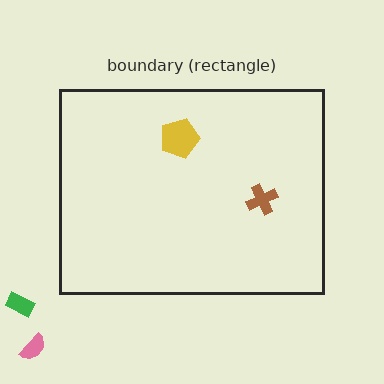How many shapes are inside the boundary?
2 inside, 2 outside.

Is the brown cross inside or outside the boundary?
Inside.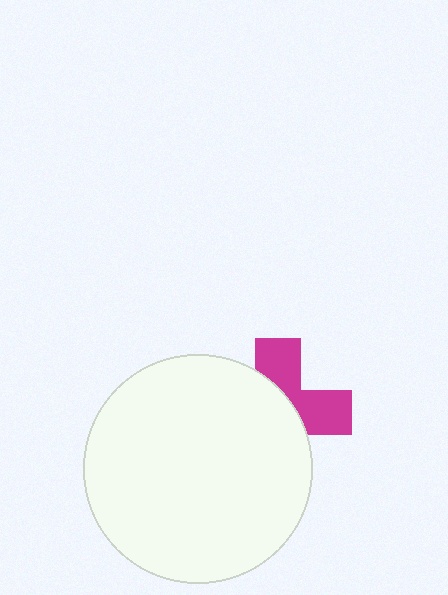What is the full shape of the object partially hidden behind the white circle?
The partially hidden object is a magenta cross.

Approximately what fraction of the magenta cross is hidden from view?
Roughly 60% of the magenta cross is hidden behind the white circle.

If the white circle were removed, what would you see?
You would see the complete magenta cross.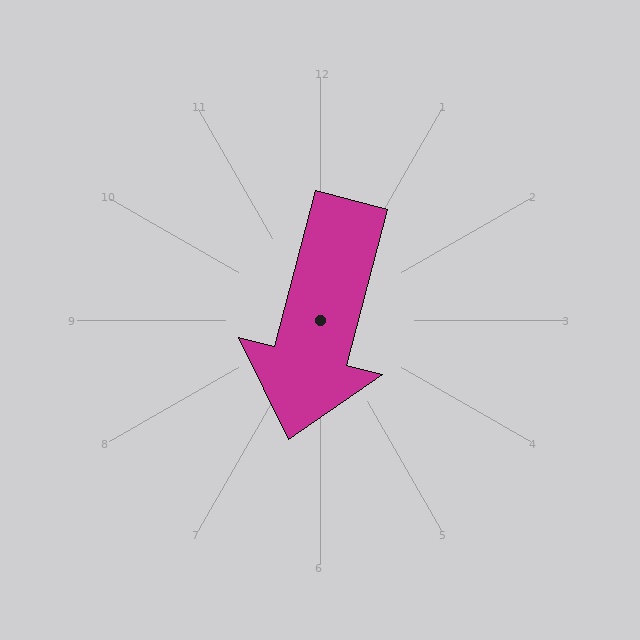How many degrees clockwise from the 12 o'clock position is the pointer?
Approximately 195 degrees.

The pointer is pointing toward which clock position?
Roughly 6 o'clock.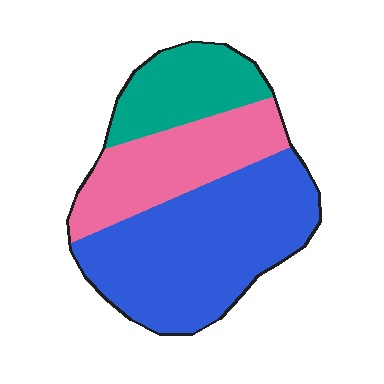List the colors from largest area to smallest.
From largest to smallest: blue, pink, teal.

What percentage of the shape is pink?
Pink covers about 30% of the shape.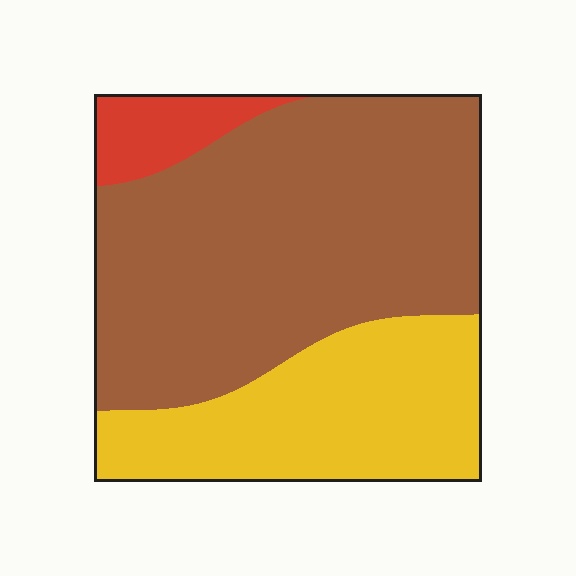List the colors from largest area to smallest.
From largest to smallest: brown, yellow, red.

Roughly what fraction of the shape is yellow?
Yellow covers 31% of the shape.